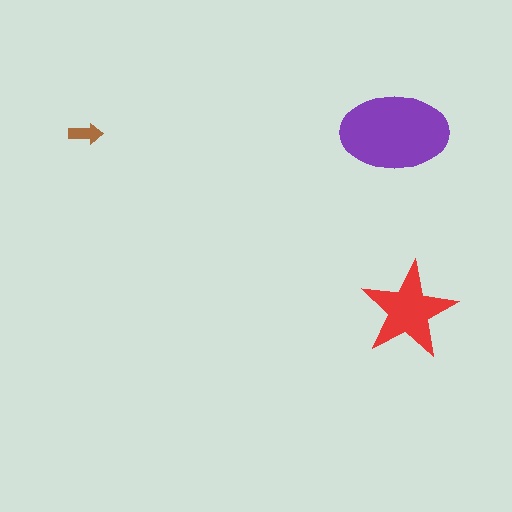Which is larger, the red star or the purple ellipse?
The purple ellipse.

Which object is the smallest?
The brown arrow.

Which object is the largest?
The purple ellipse.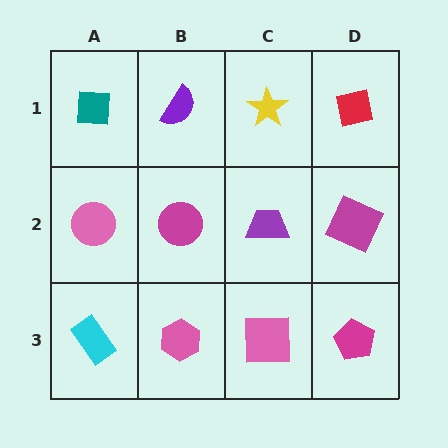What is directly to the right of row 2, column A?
A magenta circle.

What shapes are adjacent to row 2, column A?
A teal square (row 1, column A), a cyan rectangle (row 3, column A), a magenta circle (row 2, column B).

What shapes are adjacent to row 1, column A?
A pink circle (row 2, column A), a purple semicircle (row 1, column B).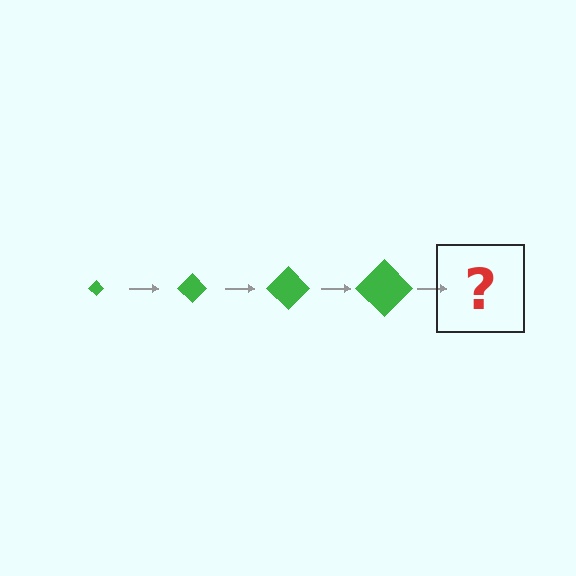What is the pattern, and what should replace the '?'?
The pattern is that the diamond gets progressively larger each step. The '?' should be a green diamond, larger than the previous one.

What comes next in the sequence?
The next element should be a green diamond, larger than the previous one.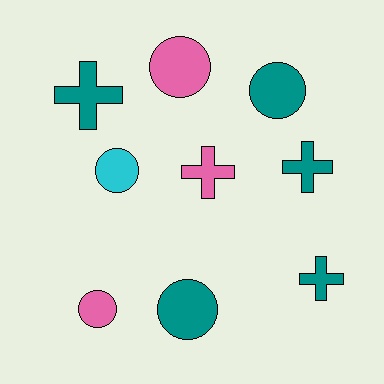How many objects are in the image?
There are 9 objects.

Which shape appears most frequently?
Circle, with 5 objects.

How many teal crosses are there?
There are 3 teal crosses.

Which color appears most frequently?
Teal, with 5 objects.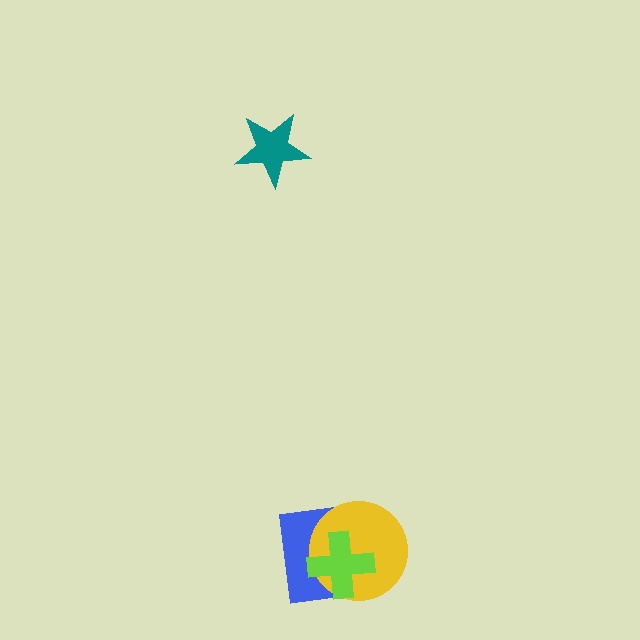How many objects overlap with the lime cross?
2 objects overlap with the lime cross.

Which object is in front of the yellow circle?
The lime cross is in front of the yellow circle.